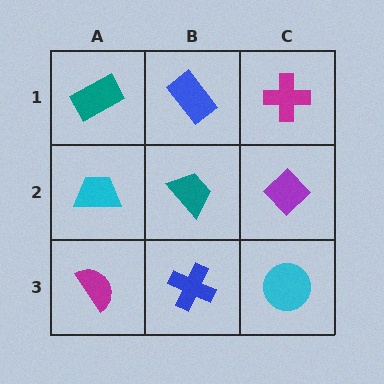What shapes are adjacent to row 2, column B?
A blue rectangle (row 1, column B), a blue cross (row 3, column B), a cyan trapezoid (row 2, column A), a purple diamond (row 2, column C).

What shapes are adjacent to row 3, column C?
A purple diamond (row 2, column C), a blue cross (row 3, column B).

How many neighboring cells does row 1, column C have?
2.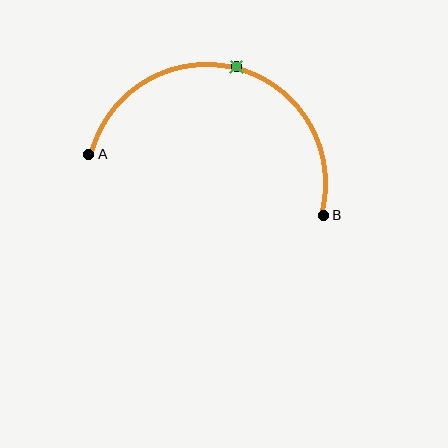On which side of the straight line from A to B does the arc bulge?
The arc bulges above the straight line connecting A and B.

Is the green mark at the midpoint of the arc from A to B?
Yes. The green mark lies on the arc at equal arc-length from both A and B — it is the arc midpoint.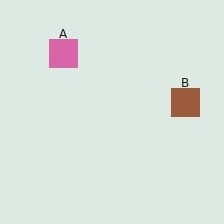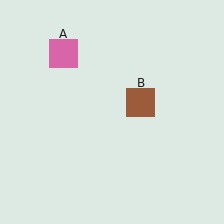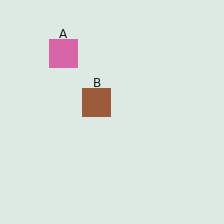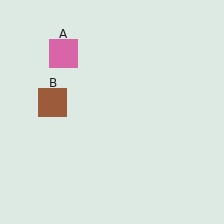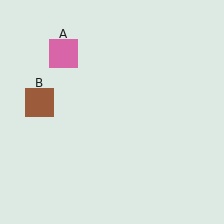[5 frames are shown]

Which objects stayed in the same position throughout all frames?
Pink square (object A) remained stationary.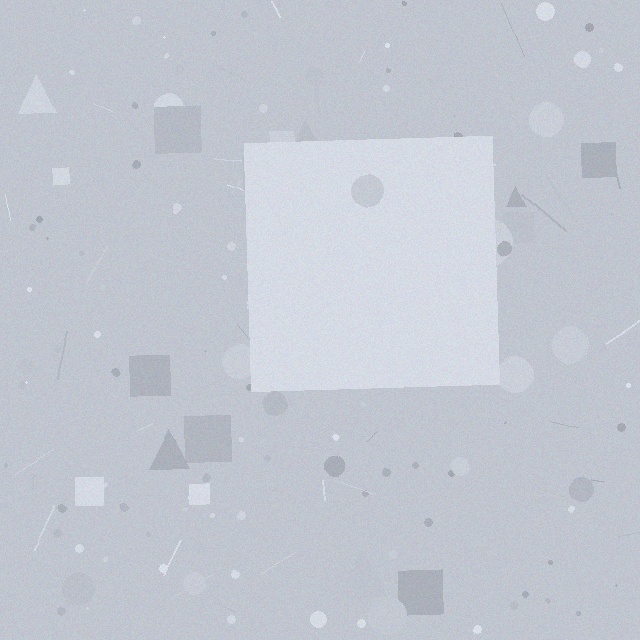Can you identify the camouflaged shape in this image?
The camouflaged shape is a square.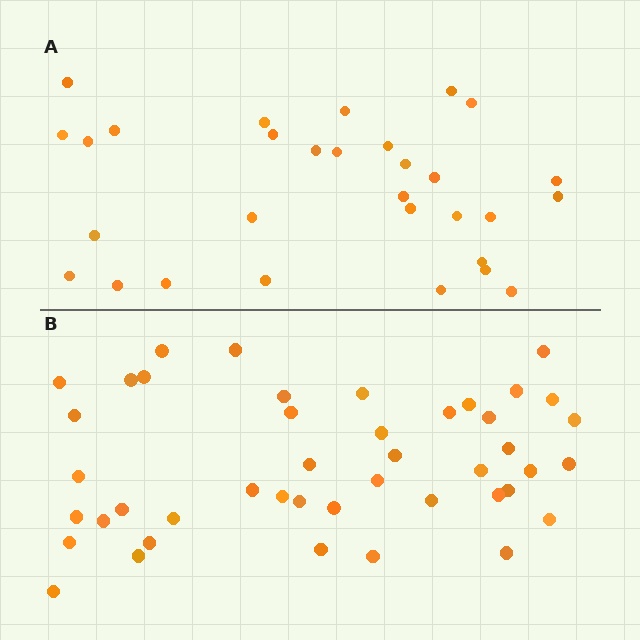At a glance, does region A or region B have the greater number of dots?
Region B (the bottom region) has more dots.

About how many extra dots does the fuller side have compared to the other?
Region B has approximately 15 more dots than region A.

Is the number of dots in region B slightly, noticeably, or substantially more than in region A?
Region B has substantially more. The ratio is roughly 1.5 to 1.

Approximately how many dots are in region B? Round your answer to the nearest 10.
About 40 dots. (The exact count is 44, which rounds to 40.)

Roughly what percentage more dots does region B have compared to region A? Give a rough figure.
About 45% more.